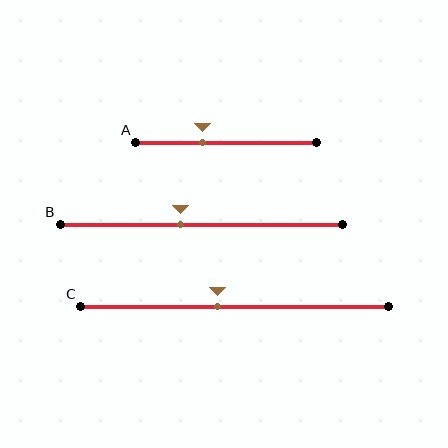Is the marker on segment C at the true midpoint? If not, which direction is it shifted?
No, the marker on segment C is shifted to the left by about 5% of the segment length.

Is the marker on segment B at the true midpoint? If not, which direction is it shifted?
No, the marker on segment B is shifted to the left by about 7% of the segment length.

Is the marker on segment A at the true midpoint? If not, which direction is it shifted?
No, the marker on segment A is shifted to the left by about 13% of the segment length.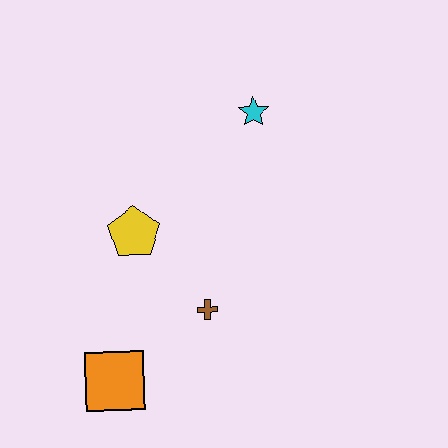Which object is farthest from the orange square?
The cyan star is farthest from the orange square.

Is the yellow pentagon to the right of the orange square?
Yes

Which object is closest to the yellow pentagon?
The brown cross is closest to the yellow pentagon.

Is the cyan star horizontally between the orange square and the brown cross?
No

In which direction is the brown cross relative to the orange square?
The brown cross is to the right of the orange square.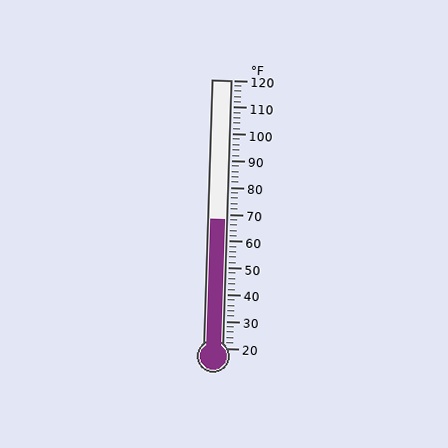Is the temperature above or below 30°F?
The temperature is above 30°F.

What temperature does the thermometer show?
The thermometer shows approximately 68°F.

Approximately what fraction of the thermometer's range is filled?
The thermometer is filled to approximately 50% of its range.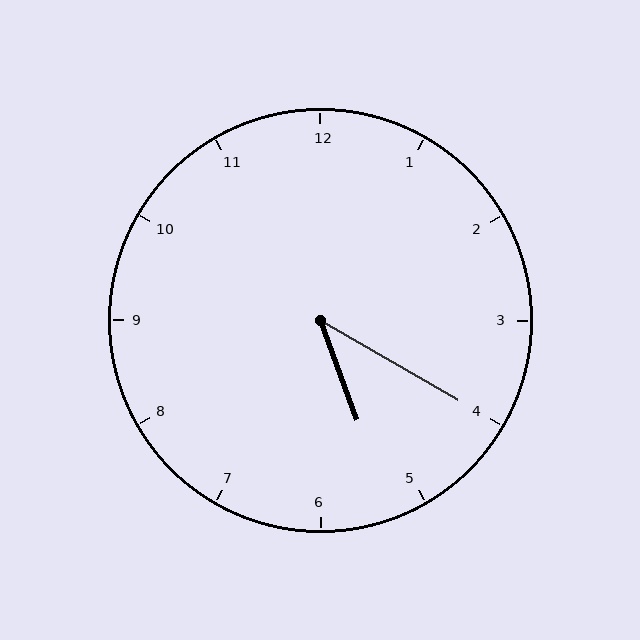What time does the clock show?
5:20.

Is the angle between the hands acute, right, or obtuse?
It is acute.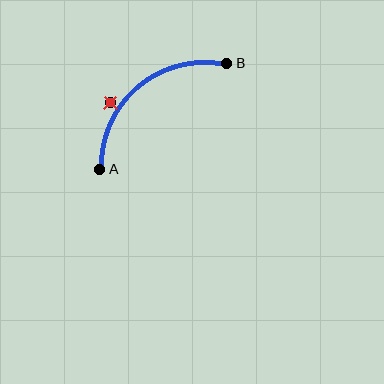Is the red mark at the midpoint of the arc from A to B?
No — the red mark does not lie on the arc at all. It sits slightly outside the curve.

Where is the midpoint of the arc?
The arc midpoint is the point on the curve farthest from the straight line joining A and B. It sits above and to the left of that line.